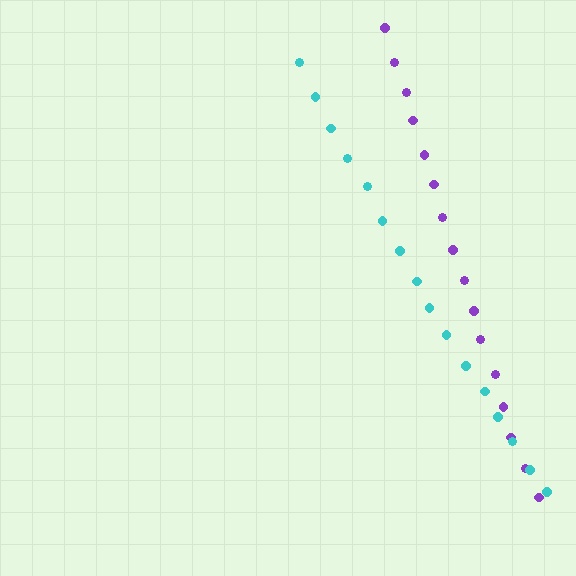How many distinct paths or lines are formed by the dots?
There are 2 distinct paths.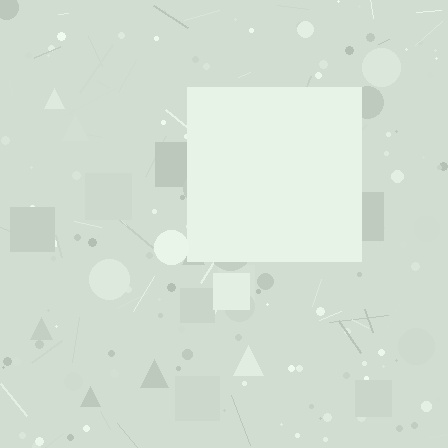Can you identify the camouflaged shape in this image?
The camouflaged shape is a square.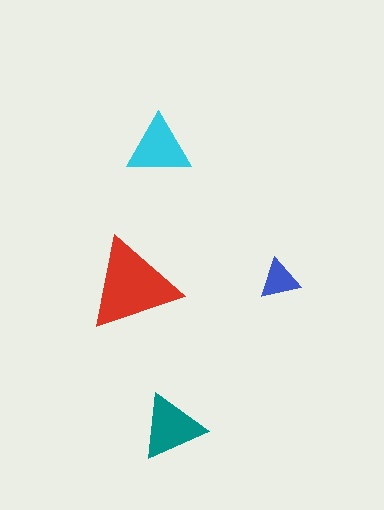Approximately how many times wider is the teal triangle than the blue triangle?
About 1.5 times wider.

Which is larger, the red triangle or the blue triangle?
The red one.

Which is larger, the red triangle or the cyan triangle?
The red one.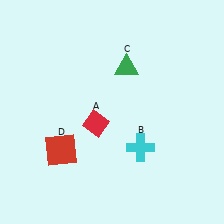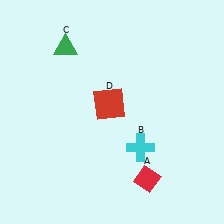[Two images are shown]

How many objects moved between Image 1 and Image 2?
3 objects moved between the two images.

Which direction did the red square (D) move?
The red square (D) moved right.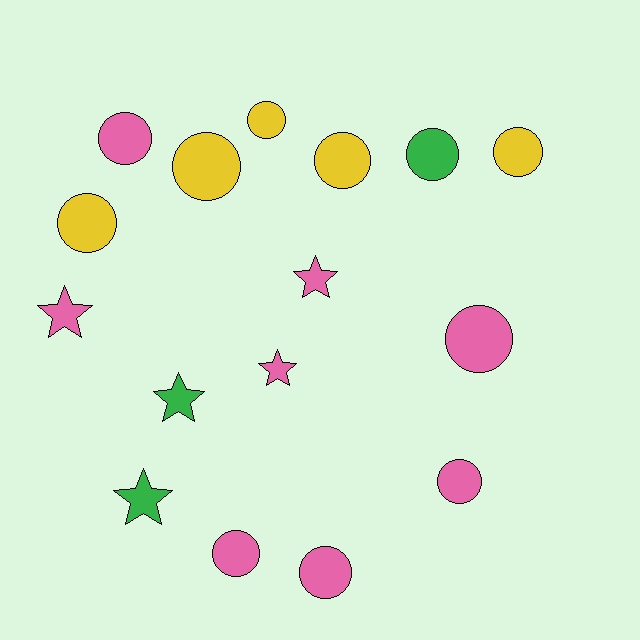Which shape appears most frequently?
Circle, with 11 objects.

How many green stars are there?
There are 2 green stars.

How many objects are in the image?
There are 16 objects.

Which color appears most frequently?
Pink, with 8 objects.